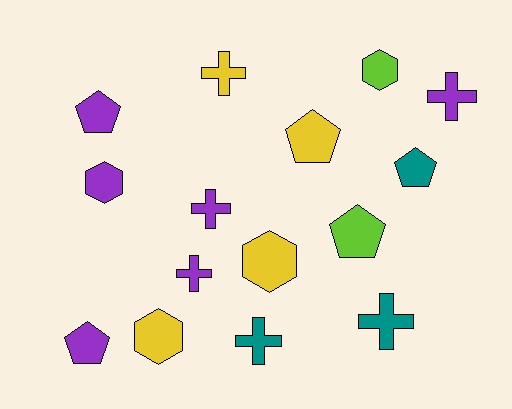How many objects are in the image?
There are 15 objects.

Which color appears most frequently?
Purple, with 6 objects.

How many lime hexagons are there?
There is 1 lime hexagon.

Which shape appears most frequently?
Cross, with 6 objects.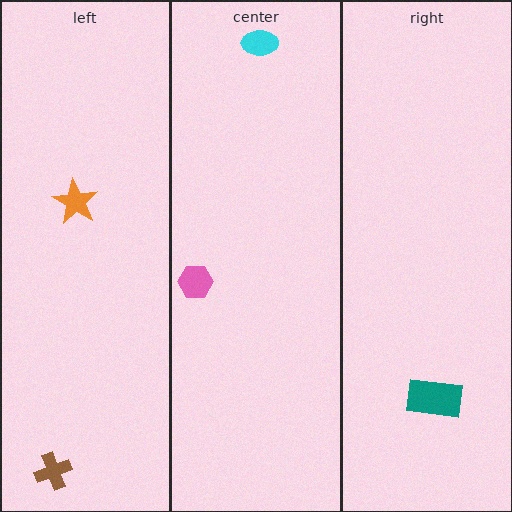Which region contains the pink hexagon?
The center region.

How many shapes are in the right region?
1.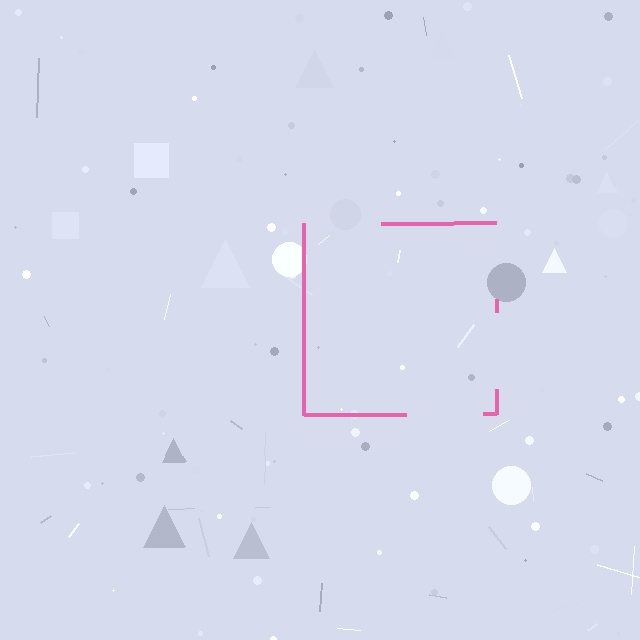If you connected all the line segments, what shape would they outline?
They would outline a square.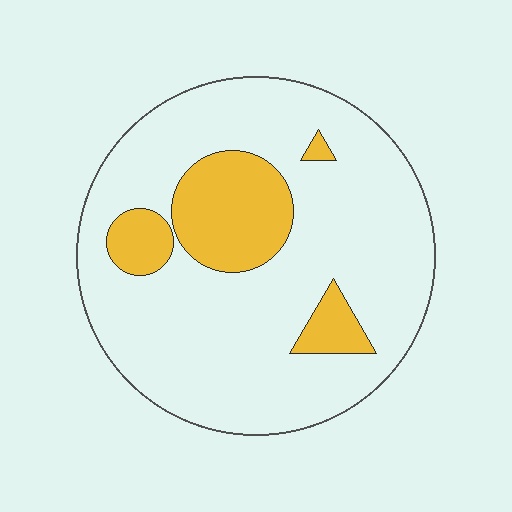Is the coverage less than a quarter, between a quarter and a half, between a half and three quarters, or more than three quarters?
Less than a quarter.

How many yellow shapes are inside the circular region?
4.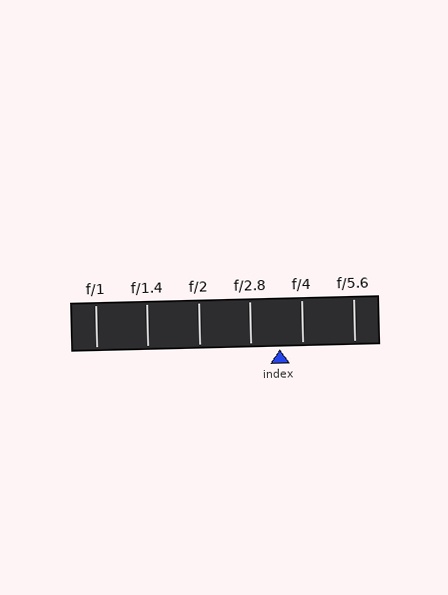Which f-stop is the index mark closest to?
The index mark is closest to f/4.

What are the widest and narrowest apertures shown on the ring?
The widest aperture shown is f/1 and the narrowest is f/5.6.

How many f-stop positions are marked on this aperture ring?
There are 6 f-stop positions marked.